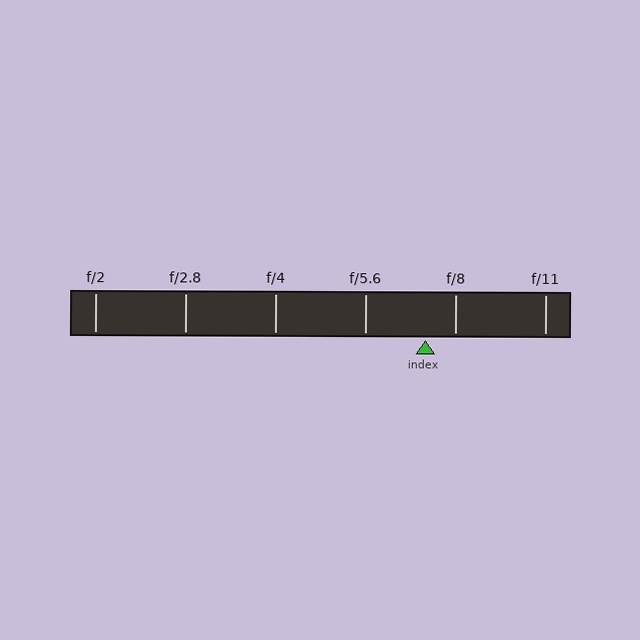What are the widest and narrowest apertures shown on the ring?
The widest aperture shown is f/2 and the narrowest is f/11.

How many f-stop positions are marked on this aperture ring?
There are 6 f-stop positions marked.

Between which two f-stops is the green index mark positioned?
The index mark is between f/5.6 and f/8.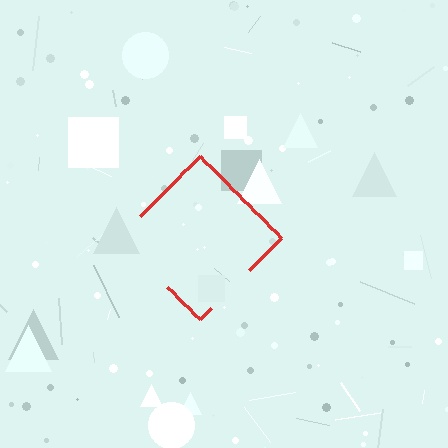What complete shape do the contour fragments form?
The contour fragments form a diamond.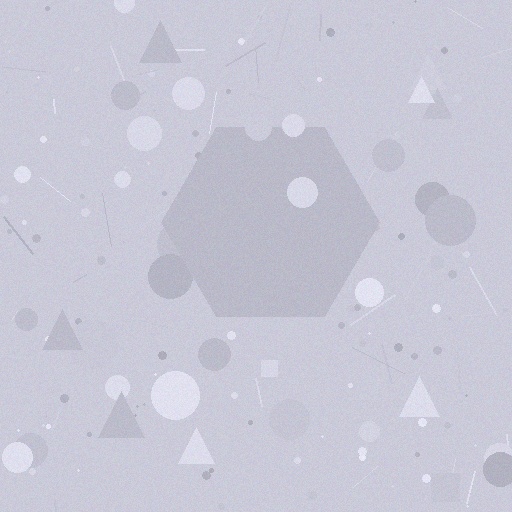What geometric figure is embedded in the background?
A hexagon is embedded in the background.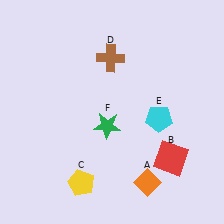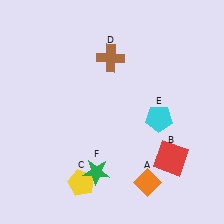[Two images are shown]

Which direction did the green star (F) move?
The green star (F) moved down.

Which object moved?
The green star (F) moved down.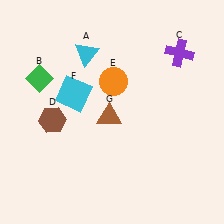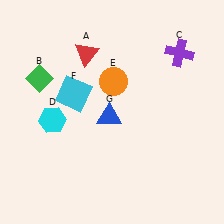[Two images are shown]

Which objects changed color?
A changed from cyan to red. D changed from brown to cyan. G changed from brown to blue.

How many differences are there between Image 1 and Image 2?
There are 3 differences between the two images.